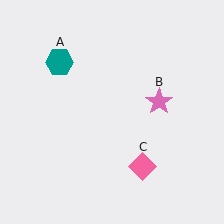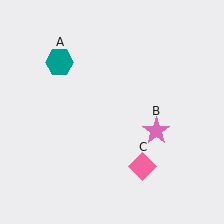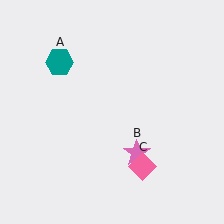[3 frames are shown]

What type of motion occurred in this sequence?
The pink star (object B) rotated clockwise around the center of the scene.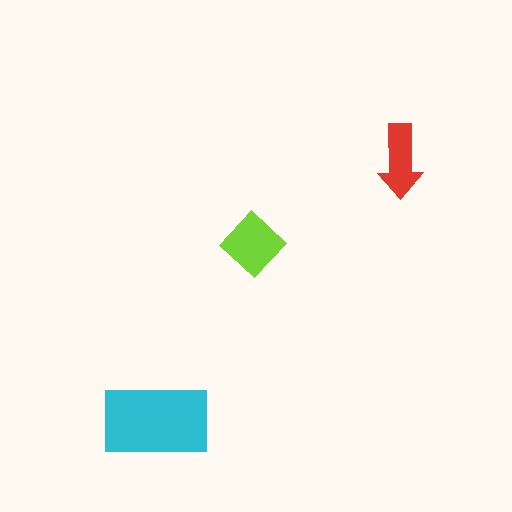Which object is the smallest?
The red arrow.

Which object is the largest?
The cyan rectangle.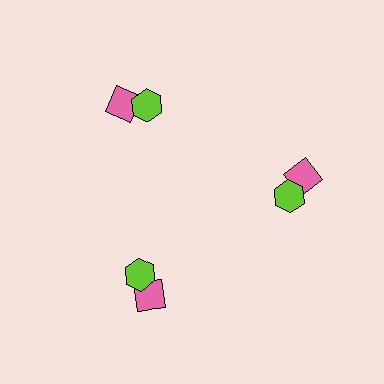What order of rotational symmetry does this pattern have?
This pattern has 3-fold rotational symmetry.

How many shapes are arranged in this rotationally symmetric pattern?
There are 6 shapes, arranged in 3 groups of 2.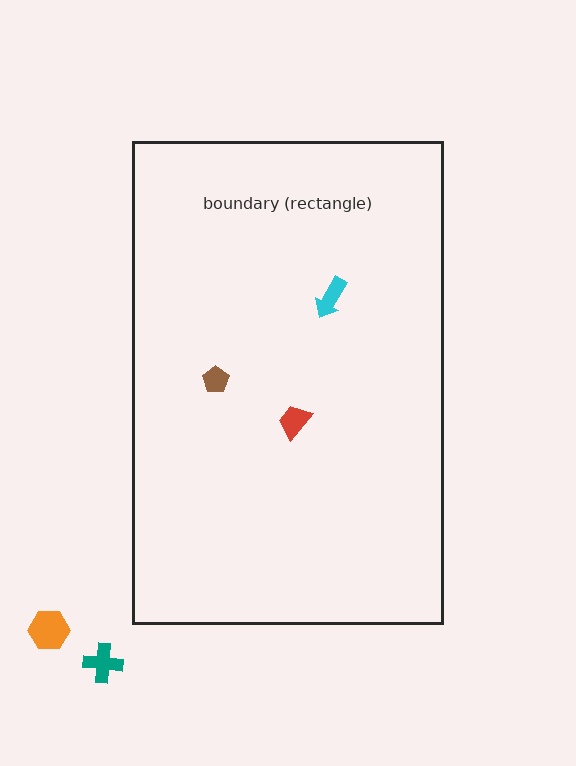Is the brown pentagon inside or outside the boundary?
Inside.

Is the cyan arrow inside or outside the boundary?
Inside.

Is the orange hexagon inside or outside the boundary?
Outside.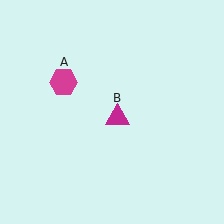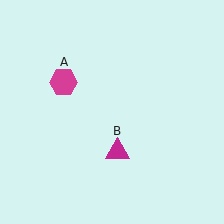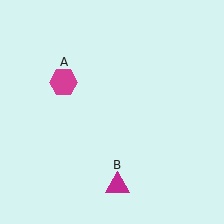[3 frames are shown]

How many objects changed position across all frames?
1 object changed position: magenta triangle (object B).